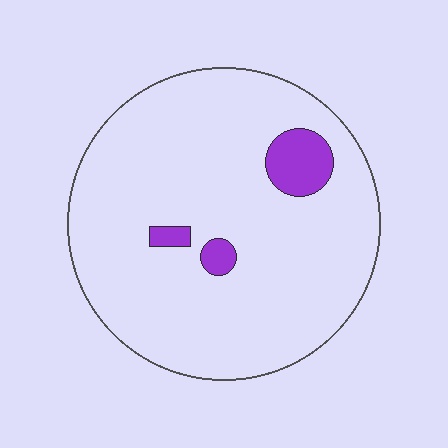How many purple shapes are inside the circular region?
3.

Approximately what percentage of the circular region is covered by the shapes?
Approximately 5%.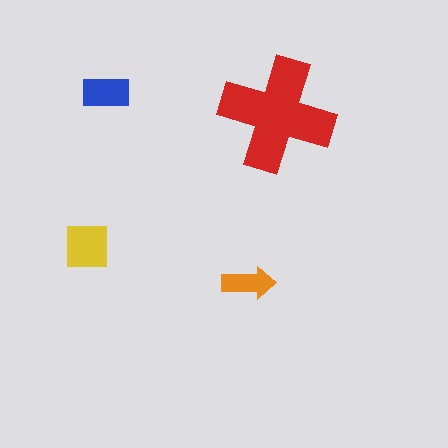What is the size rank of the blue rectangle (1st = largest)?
3rd.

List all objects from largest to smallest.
The red cross, the yellow square, the blue rectangle, the orange arrow.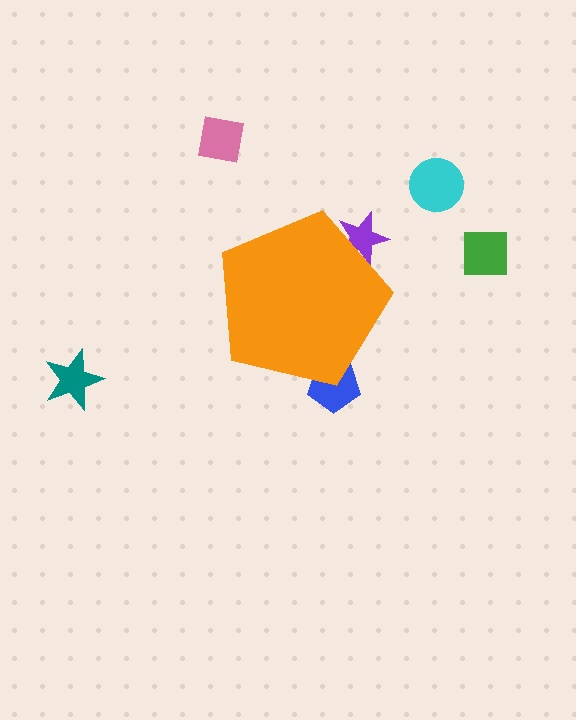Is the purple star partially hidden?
Yes, the purple star is partially hidden behind the orange pentagon.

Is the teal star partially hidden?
No, the teal star is fully visible.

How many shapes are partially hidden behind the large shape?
2 shapes are partially hidden.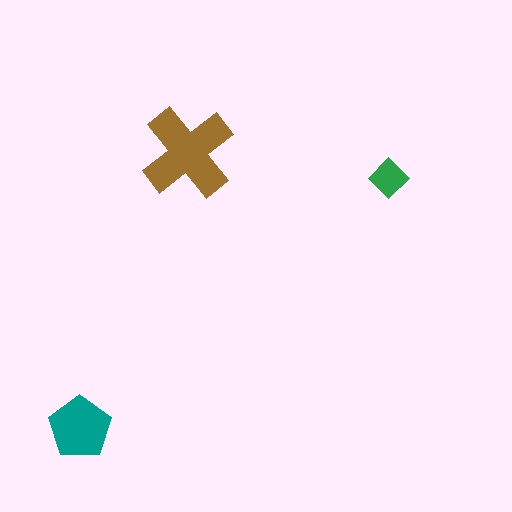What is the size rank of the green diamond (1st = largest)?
3rd.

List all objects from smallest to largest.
The green diamond, the teal pentagon, the brown cross.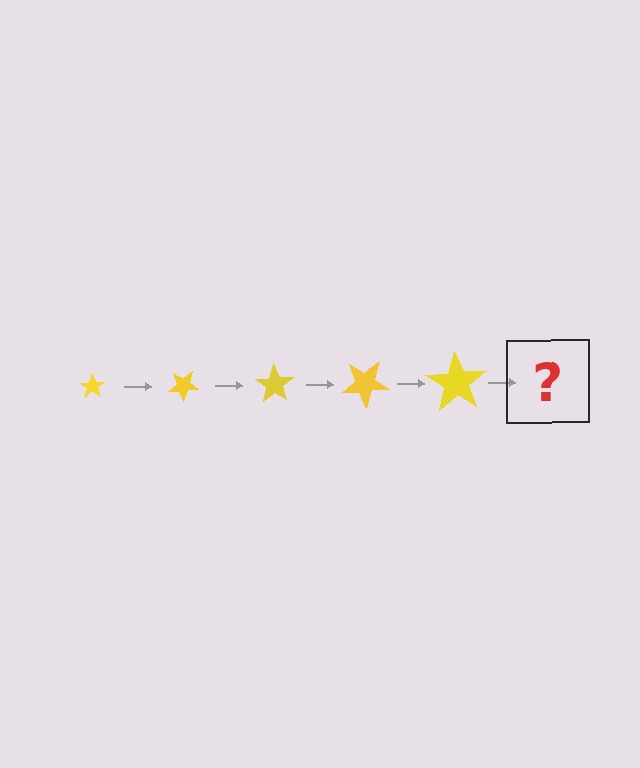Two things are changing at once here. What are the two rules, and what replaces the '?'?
The two rules are that the star grows larger each step and it rotates 35 degrees each step. The '?' should be a star, larger than the previous one and rotated 175 degrees from the start.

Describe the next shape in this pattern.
It should be a star, larger than the previous one and rotated 175 degrees from the start.